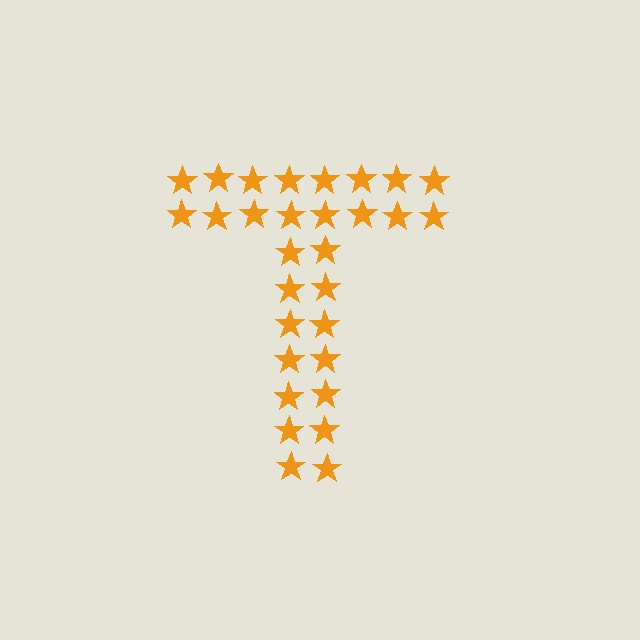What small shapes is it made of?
It is made of small stars.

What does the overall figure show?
The overall figure shows the letter T.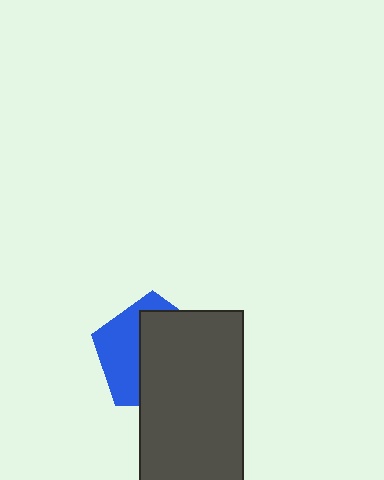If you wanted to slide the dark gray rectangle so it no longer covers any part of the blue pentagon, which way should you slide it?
Slide it right — that is the most direct way to separate the two shapes.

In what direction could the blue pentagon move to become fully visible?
The blue pentagon could move left. That would shift it out from behind the dark gray rectangle entirely.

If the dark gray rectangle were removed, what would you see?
You would see the complete blue pentagon.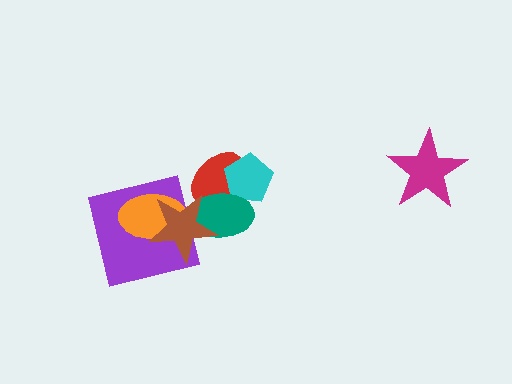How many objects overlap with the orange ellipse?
2 objects overlap with the orange ellipse.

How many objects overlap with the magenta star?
0 objects overlap with the magenta star.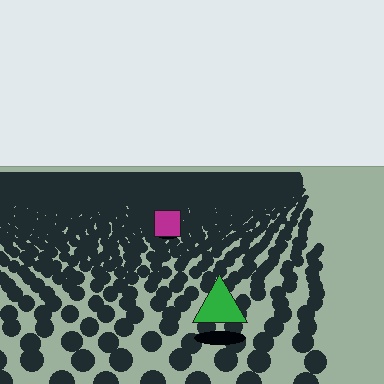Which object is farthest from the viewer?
The magenta square is farthest from the viewer. It appears smaller and the ground texture around it is denser.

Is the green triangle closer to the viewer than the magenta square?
Yes. The green triangle is closer — you can tell from the texture gradient: the ground texture is coarser near it.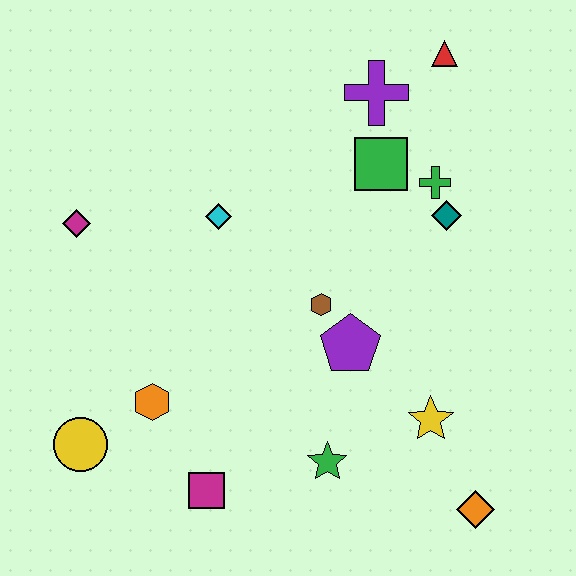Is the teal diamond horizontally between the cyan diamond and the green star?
No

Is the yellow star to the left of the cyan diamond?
No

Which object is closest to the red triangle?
The purple cross is closest to the red triangle.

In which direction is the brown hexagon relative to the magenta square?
The brown hexagon is above the magenta square.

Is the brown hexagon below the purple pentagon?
No